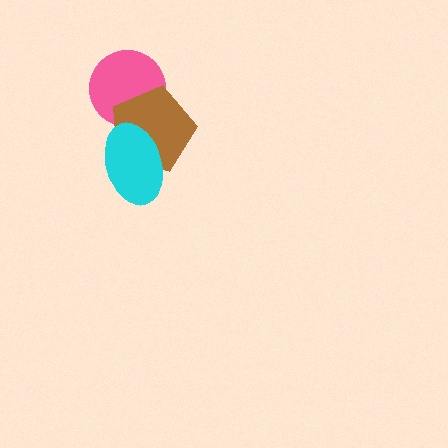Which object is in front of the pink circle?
The brown pentagon is in front of the pink circle.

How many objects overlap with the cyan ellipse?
1 object overlaps with the cyan ellipse.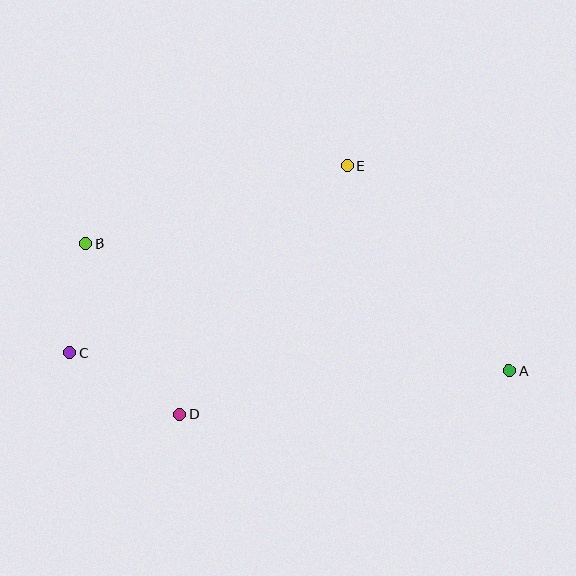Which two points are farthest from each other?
Points A and B are farthest from each other.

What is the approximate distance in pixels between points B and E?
The distance between B and E is approximately 272 pixels.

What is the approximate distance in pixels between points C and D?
The distance between C and D is approximately 126 pixels.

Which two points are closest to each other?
Points B and C are closest to each other.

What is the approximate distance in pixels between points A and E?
The distance between A and E is approximately 261 pixels.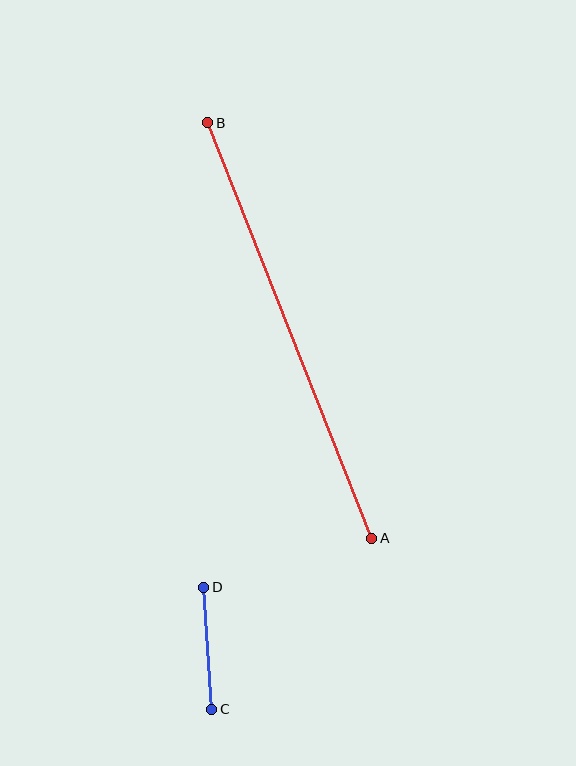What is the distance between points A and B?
The distance is approximately 447 pixels.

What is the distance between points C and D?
The distance is approximately 122 pixels.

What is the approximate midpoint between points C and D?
The midpoint is at approximately (208, 648) pixels.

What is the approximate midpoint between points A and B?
The midpoint is at approximately (290, 330) pixels.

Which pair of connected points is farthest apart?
Points A and B are farthest apart.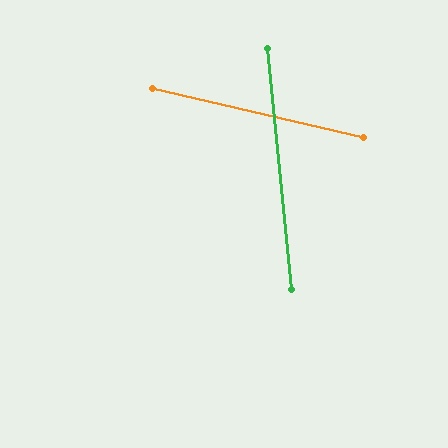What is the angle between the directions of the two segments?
Approximately 71 degrees.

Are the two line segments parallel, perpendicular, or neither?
Neither parallel nor perpendicular — they differ by about 71°.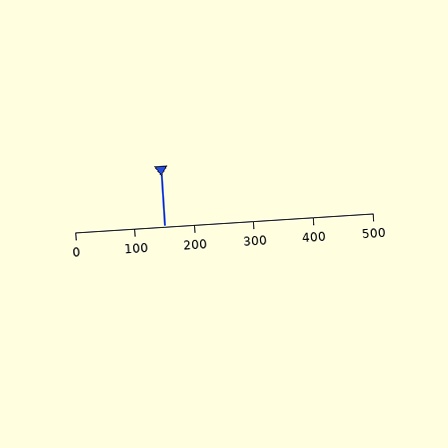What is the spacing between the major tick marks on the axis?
The major ticks are spaced 100 apart.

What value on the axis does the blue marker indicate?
The marker indicates approximately 150.